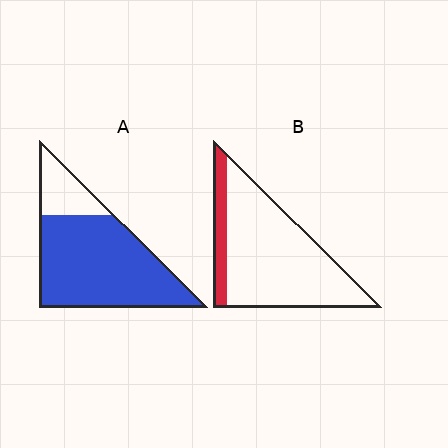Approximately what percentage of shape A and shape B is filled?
A is approximately 80% and B is approximately 15%.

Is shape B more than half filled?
No.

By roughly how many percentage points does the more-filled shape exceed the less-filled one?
By roughly 65 percentage points (A over B).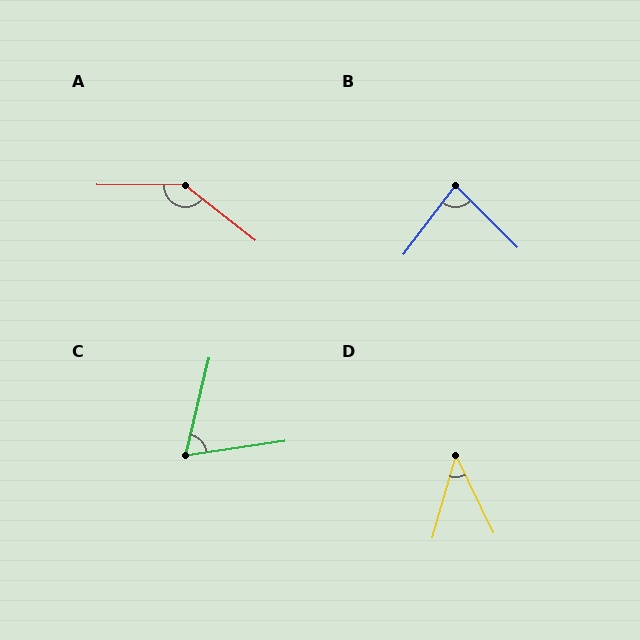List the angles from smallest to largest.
D (42°), C (68°), B (82°), A (142°).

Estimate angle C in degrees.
Approximately 68 degrees.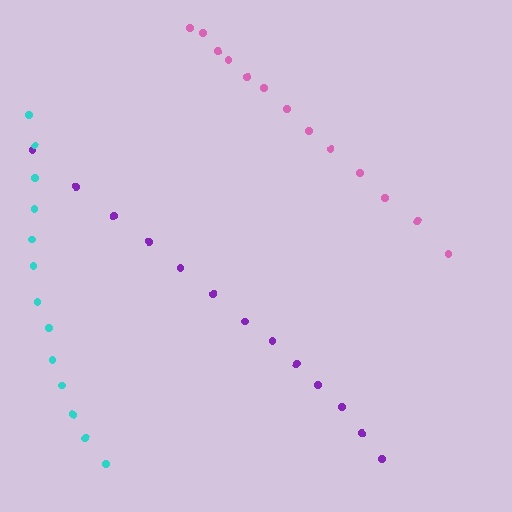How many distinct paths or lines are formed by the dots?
There are 3 distinct paths.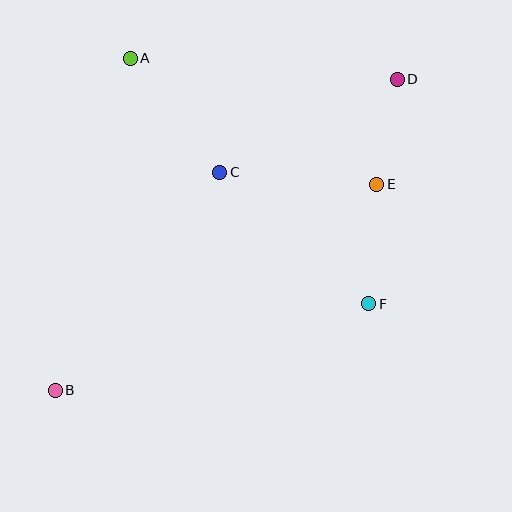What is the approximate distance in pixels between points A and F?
The distance between A and F is approximately 342 pixels.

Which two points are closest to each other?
Points D and E are closest to each other.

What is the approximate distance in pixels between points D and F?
The distance between D and F is approximately 226 pixels.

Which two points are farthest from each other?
Points B and D are farthest from each other.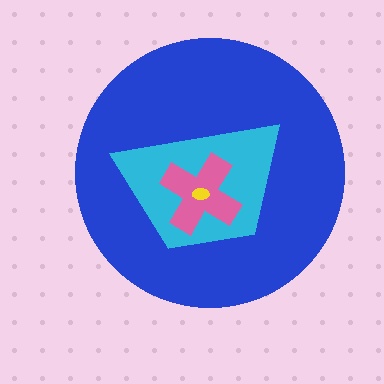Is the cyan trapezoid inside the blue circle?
Yes.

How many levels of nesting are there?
4.